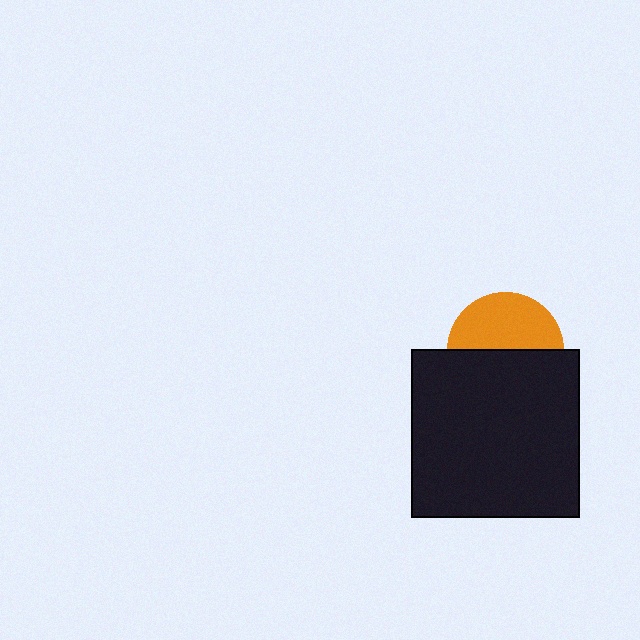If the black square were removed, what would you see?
You would see the complete orange circle.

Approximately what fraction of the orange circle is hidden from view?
Roughly 51% of the orange circle is hidden behind the black square.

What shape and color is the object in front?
The object in front is a black square.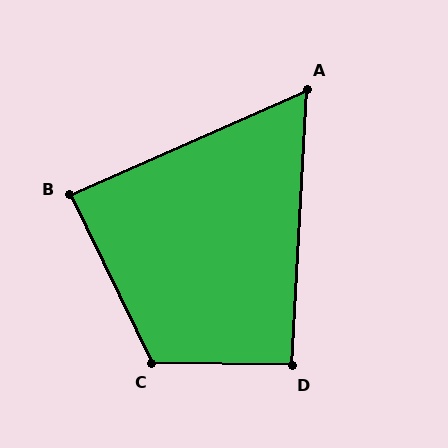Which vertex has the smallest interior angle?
A, at approximately 63 degrees.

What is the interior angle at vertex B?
Approximately 88 degrees (approximately right).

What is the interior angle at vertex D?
Approximately 92 degrees (approximately right).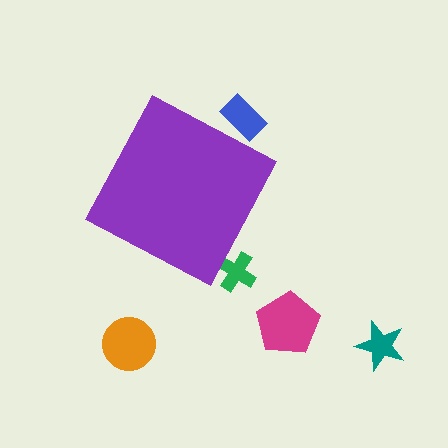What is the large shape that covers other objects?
A purple diamond.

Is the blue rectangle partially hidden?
Yes, the blue rectangle is partially hidden behind the purple diamond.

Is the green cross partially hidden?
Yes, the green cross is partially hidden behind the purple diamond.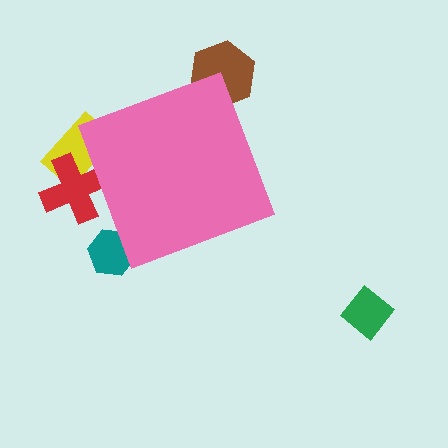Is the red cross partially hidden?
Yes, the red cross is partially hidden behind the pink diamond.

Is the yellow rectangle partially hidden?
Yes, the yellow rectangle is partially hidden behind the pink diamond.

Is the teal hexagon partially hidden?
Yes, the teal hexagon is partially hidden behind the pink diamond.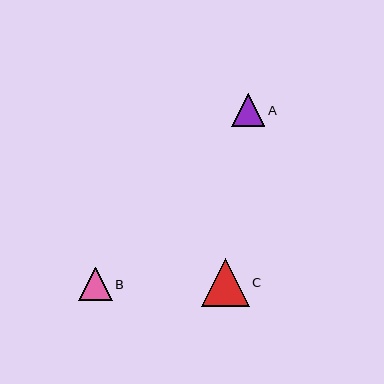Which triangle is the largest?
Triangle C is the largest with a size of approximately 48 pixels.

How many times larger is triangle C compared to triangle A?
Triangle C is approximately 1.5 times the size of triangle A.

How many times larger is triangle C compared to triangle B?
Triangle C is approximately 1.4 times the size of triangle B.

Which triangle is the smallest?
Triangle A is the smallest with a size of approximately 33 pixels.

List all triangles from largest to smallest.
From largest to smallest: C, B, A.